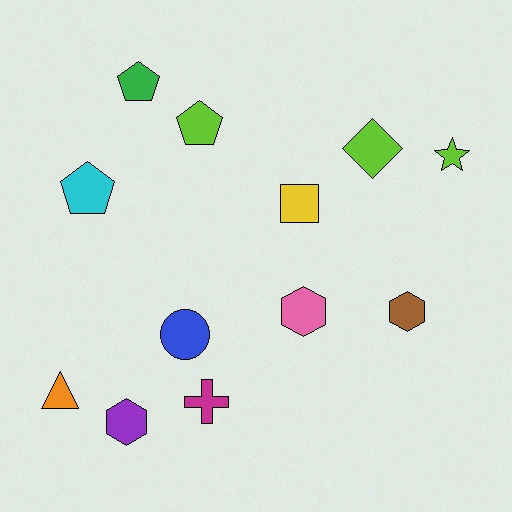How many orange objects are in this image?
There is 1 orange object.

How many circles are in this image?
There is 1 circle.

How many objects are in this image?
There are 12 objects.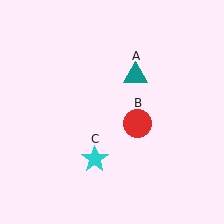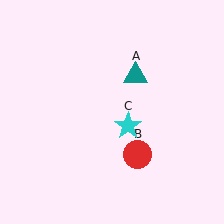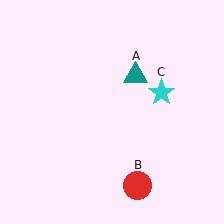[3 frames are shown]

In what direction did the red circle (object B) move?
The red circle (object B) moved down.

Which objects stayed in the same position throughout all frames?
Teal triangle (object A) remained stationary.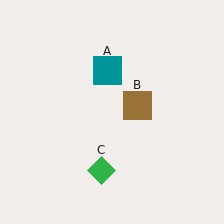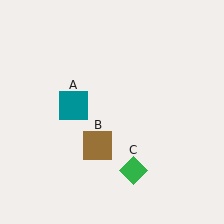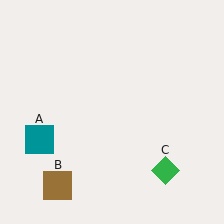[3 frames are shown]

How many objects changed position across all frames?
3 objects changed position: teal square (object A), brown square (object B), green diamond (object C).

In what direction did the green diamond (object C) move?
The green diamond (object C) moved right.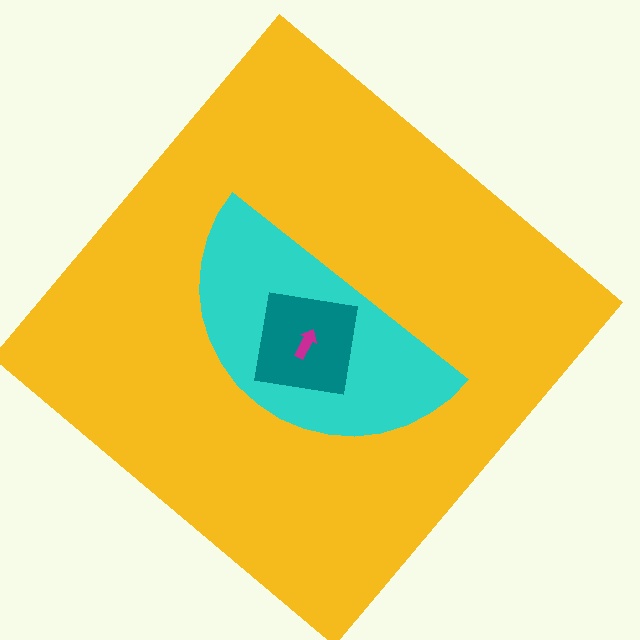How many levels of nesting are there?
4.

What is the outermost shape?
The yellow diamond.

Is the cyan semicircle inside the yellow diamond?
Yes.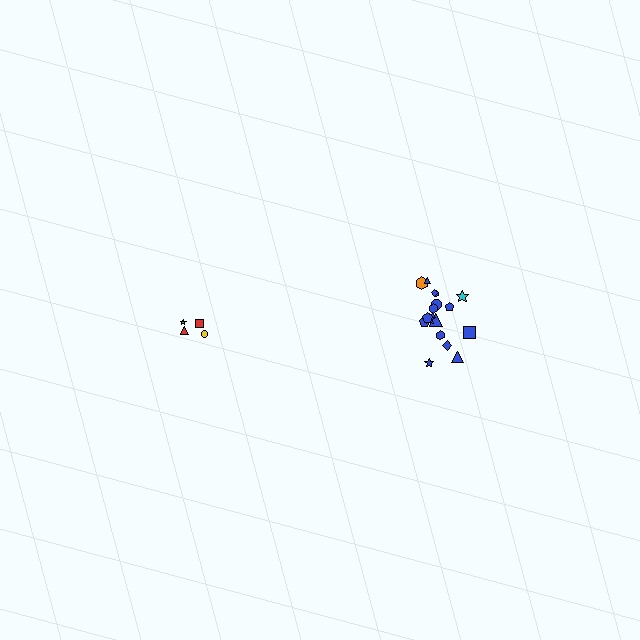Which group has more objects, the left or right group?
The right group.